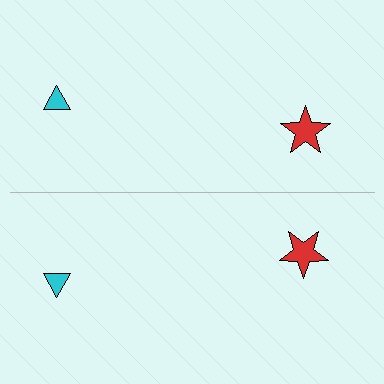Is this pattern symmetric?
Yes, this pattern has bilateral (reflection) symmetry.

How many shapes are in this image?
There are 4 shapes in this image.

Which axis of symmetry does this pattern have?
The pattern has a horizontal axis of symmetry running through the center of the image.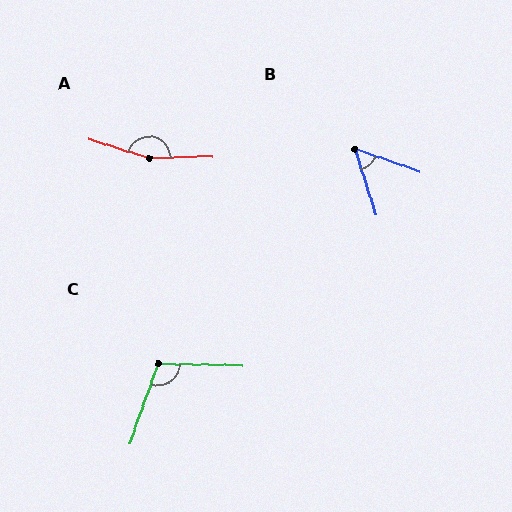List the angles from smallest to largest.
B (53°), C (108°), A (161°).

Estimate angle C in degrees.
Approximately 108 degrees.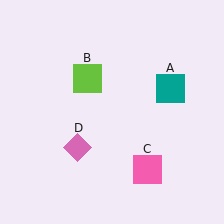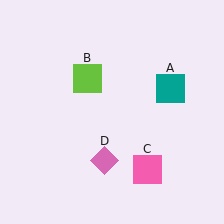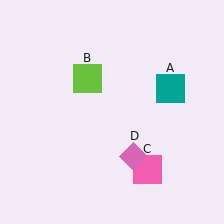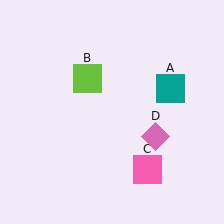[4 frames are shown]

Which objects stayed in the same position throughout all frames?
Teal square (object A) and lime square (object B) and pink square (object C) remained stationary.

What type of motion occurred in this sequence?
The pink diamond (object D) rotated counterclockwise around the center of the scene.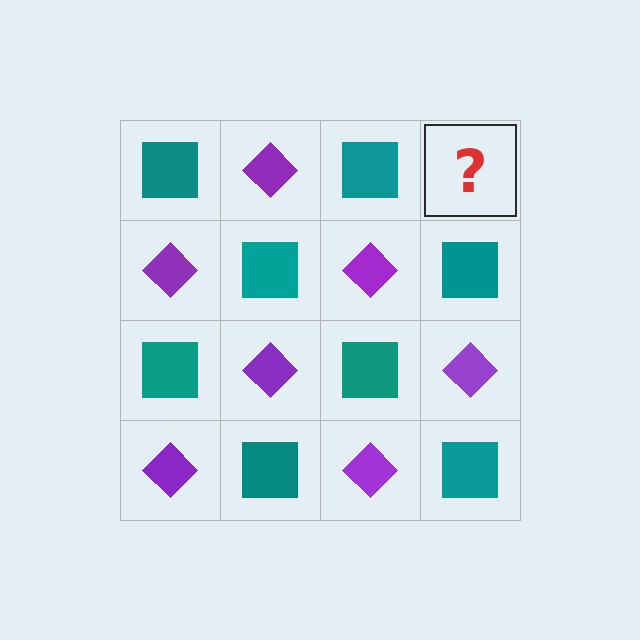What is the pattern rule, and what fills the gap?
The rule is that it alternates teal square and purple diamond in a checkerboard pattern. The gap should be filled with a purple diamond.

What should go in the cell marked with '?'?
The missing cell should contain a purple diamond.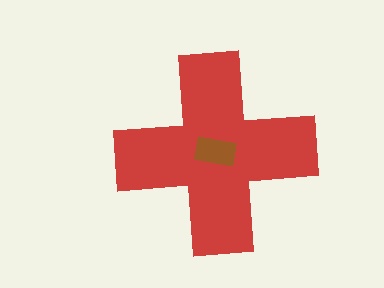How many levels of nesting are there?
2.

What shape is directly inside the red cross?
The brown rectangle.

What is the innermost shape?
The brown rectangle.